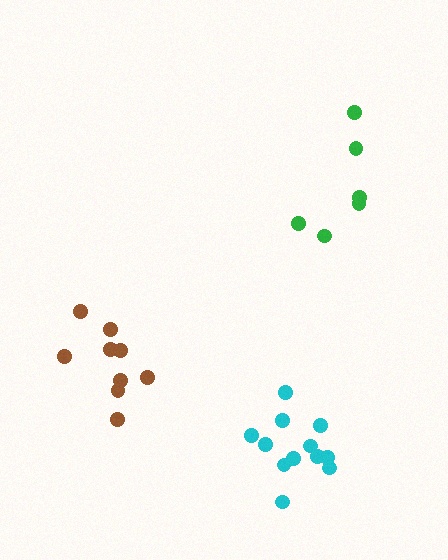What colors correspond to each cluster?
The clusters are colored: brown, green, cyan.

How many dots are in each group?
Group 1: 9 dots, Group 2: 6 dots, Group 3: 12 dots (27 total).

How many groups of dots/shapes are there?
There are 3 groups.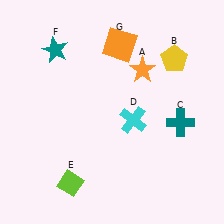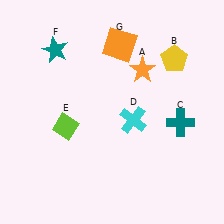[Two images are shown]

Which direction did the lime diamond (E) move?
The lime diamond (E) moved up.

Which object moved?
The lime diamond (E) moved up.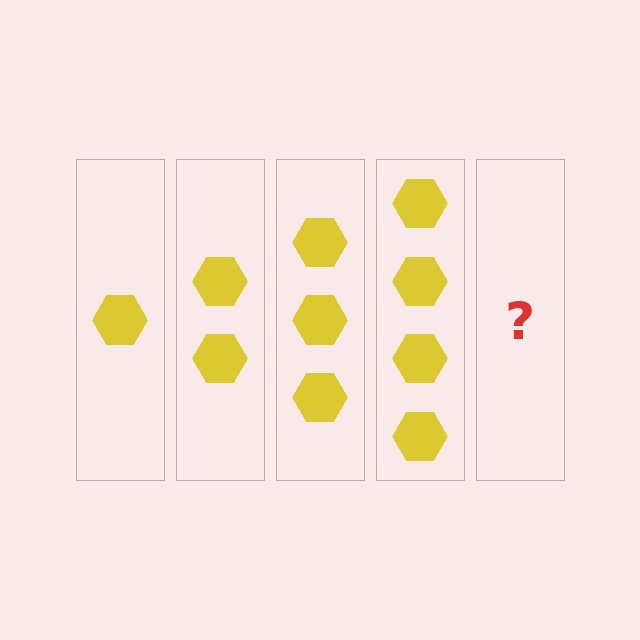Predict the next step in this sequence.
The next step is 5 hexagons.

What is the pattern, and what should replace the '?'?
The pattern is that each step adds one more hexagon. The '?' should be 5 hexagons.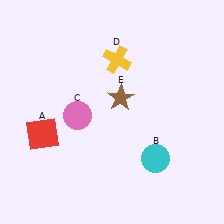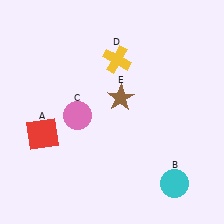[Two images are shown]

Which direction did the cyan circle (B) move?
The cyan circle (B) moved down.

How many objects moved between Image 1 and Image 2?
1 object moved between the two images.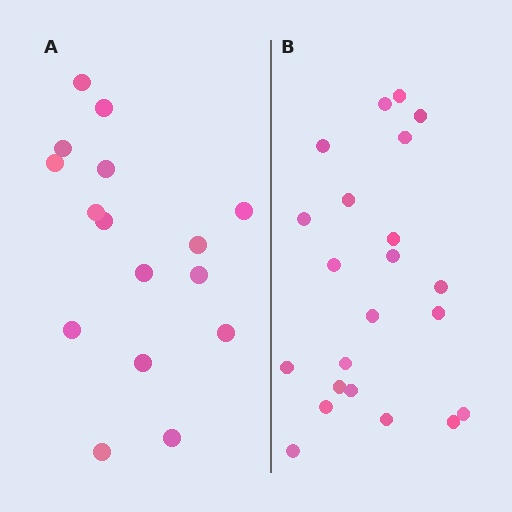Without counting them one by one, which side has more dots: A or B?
Region B (the right region) has more dots.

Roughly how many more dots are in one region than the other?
Region B has about 6 more dots than region A.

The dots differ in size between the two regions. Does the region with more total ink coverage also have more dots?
No. Region A has more total ink coverage because its dots are larger, but region B actually contains more individual dots. Total area can be misleading — the number of items is what matters here.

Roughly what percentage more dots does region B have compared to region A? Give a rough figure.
About 40% more.